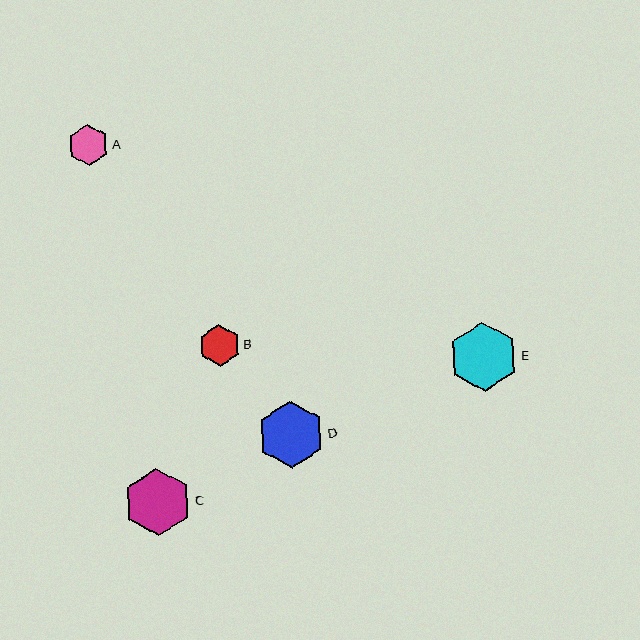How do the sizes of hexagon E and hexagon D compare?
Hexagon E and hexagon D are approximately the same size.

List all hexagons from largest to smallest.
From largest to smallest: E, C, D, B, A.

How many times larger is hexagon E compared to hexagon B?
Hexagon E is approximately 1.7 times the size of hexagon B.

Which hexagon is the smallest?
Hexagon A is the smallest with a size of approximately 41 pixels.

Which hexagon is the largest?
Hexagon E is the largest with a size of approximately 69 pixels.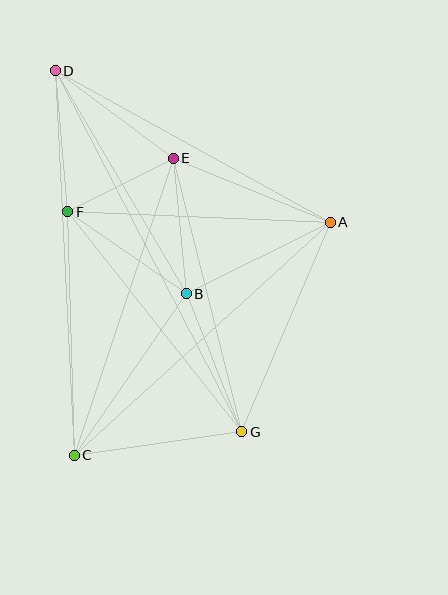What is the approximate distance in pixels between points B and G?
The distance between B and G is approximately 149 pixels.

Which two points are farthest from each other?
Points D and G are farthest from each other.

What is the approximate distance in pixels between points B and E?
The distance between B and E is approximately 136 pixels.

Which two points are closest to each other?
Points E and F are closest to each other.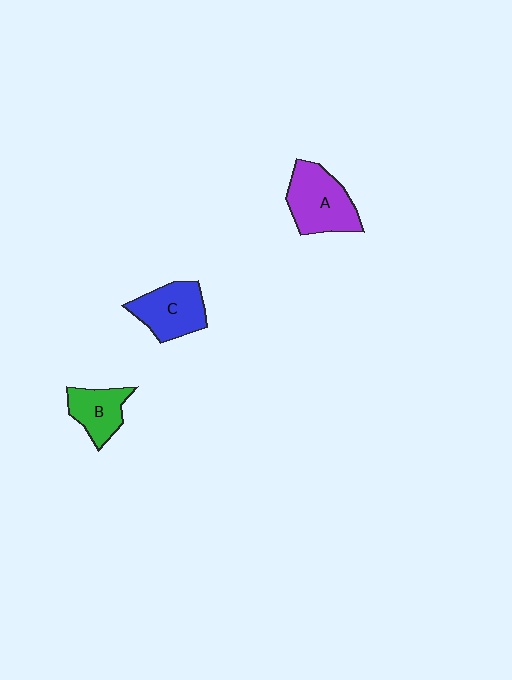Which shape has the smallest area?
Shape B (green).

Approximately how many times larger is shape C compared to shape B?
Approximately 1.3 times.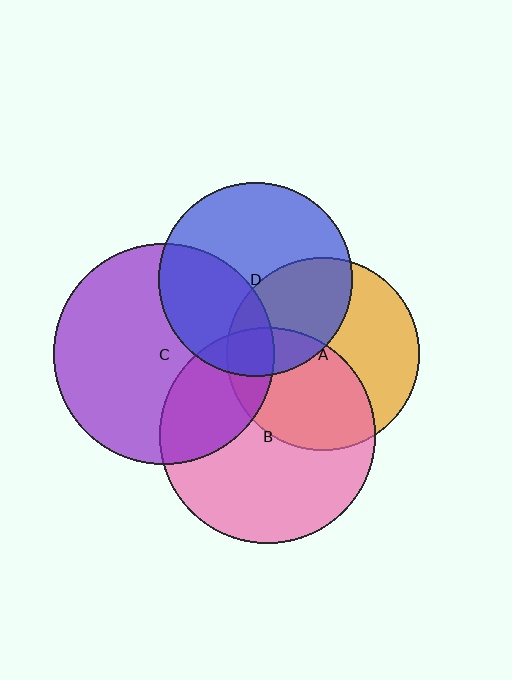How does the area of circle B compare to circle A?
Approximately 1.3 times.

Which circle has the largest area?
Circle C (purple).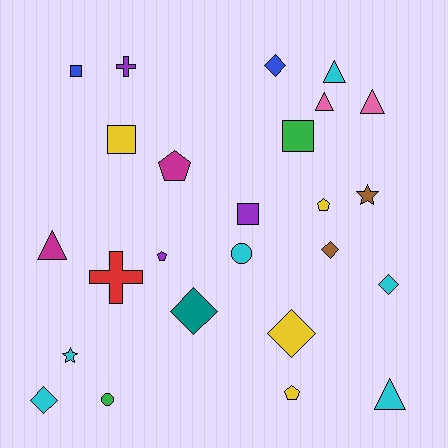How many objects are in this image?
There are 25 objects.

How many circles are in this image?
There are 2 circles.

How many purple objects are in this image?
There are 3 purple objects.